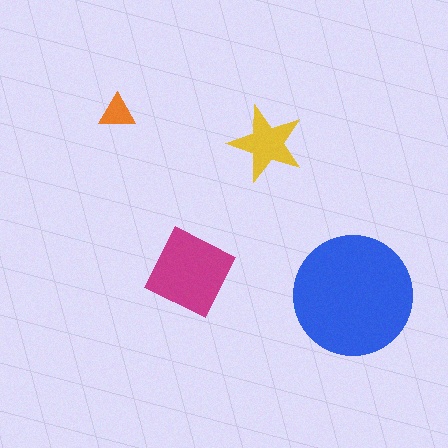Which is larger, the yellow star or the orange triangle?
The yellow star.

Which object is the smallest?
The orange triangle.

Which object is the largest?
The blue circle.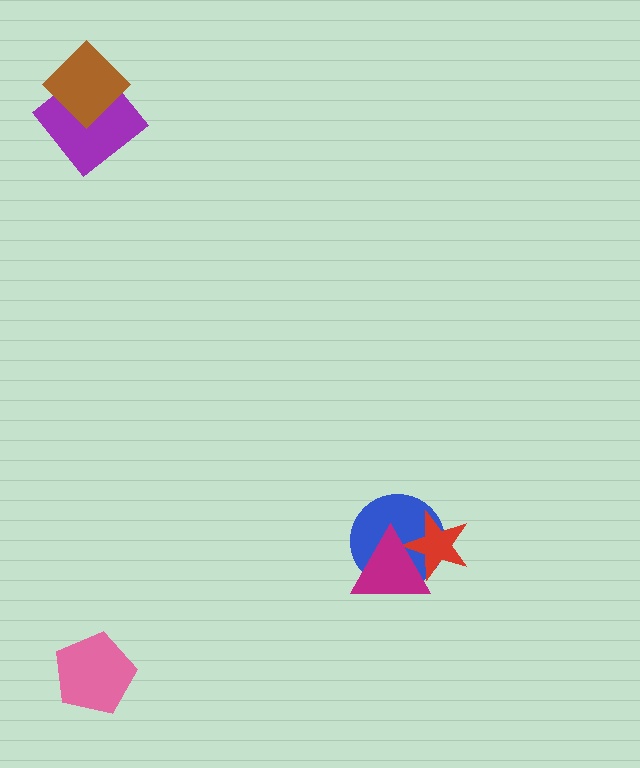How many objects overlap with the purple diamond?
1 object overlaps with the purple diamond.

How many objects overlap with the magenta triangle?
2 objects overlap with the magenta triangle.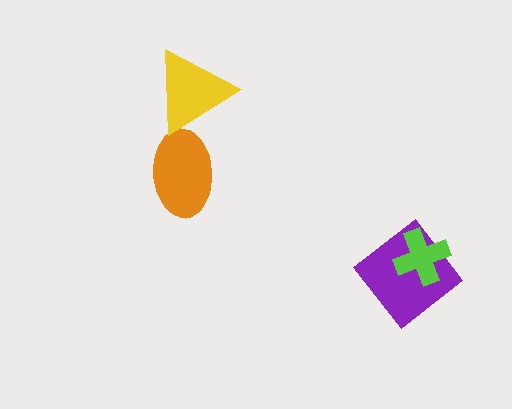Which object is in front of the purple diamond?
The lime cross is in front of the purple diamond.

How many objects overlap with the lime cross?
1 object overlaps with the lime cross.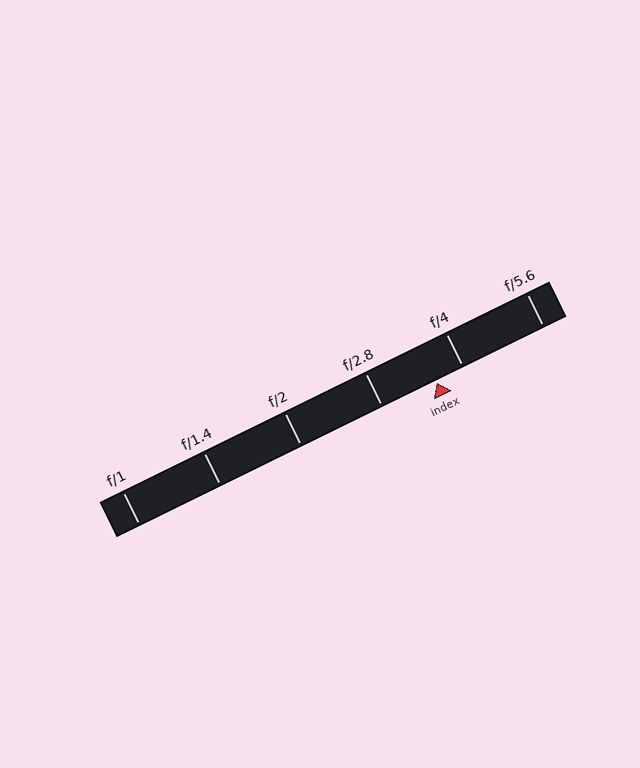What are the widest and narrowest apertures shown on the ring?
The widest aperture shown is f/1 and the narrowest is f/5.6.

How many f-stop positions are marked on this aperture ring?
There are 6 f-stop positions marked.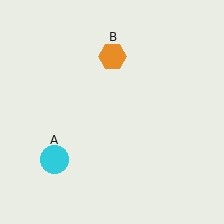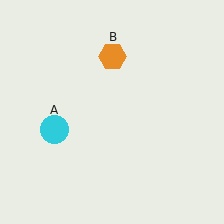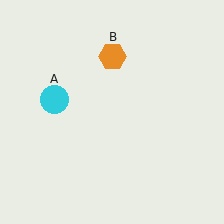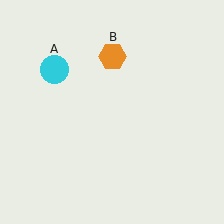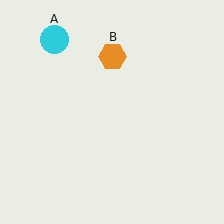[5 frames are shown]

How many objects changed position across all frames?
1 object changed position: cyan circle (object A).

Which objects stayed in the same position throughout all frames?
Orange hexagon (object B) remained stationary.